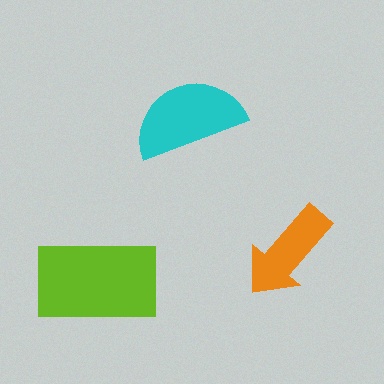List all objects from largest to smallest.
The lime rectangle, the cyan semicircle, the orange arrow.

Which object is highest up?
The cyan semicircle is topmost.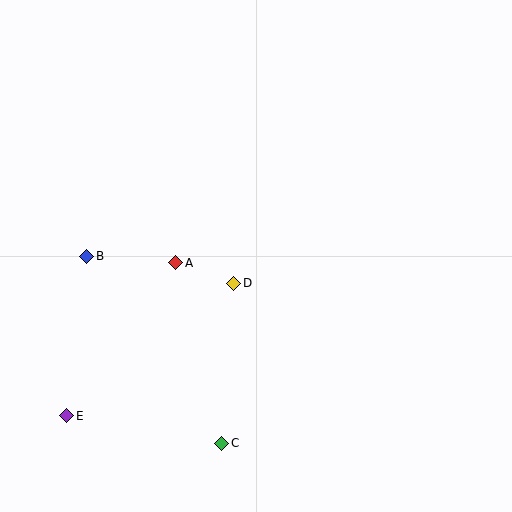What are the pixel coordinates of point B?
Point B is at (87, 256).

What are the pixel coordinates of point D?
Point D is at (234, 283).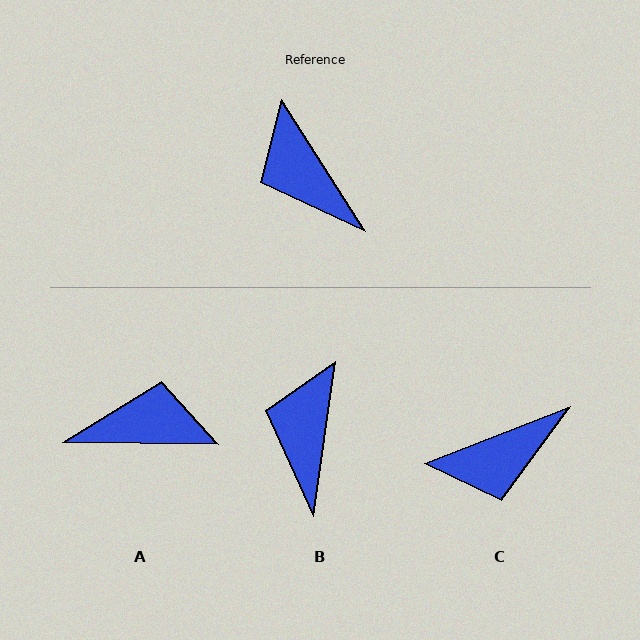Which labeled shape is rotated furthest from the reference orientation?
A, about 123 degrees away.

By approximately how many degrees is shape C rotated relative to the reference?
Approximately 79 degrees counter-clockwise.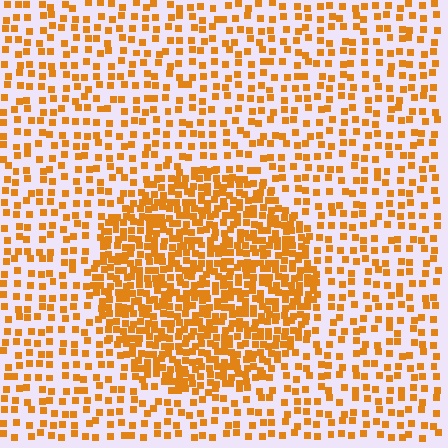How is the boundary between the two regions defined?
The boundary is defined by a change in element density (approximately 2.3x ratio). All elements are the same color, size, and shape.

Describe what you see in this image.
The image contains small orange elements arranged at two different densities. A circle-shaped region is visible where the elements are more densely packed than the surrounding area.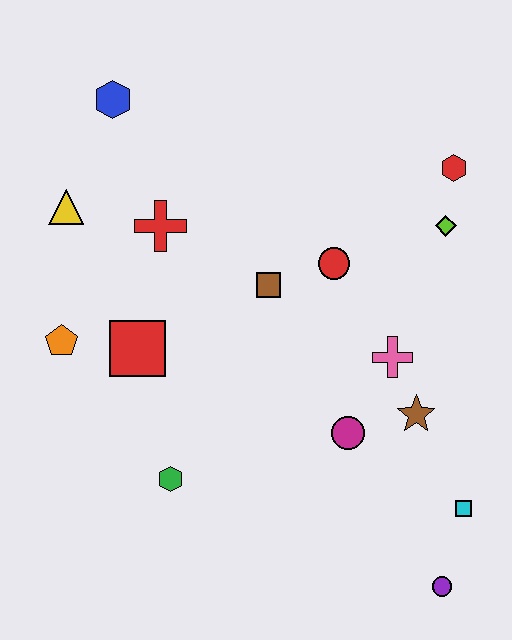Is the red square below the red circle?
Yes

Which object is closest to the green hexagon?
The red square is closest to the green hexagon.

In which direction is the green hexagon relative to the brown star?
The green hexagon is to the left of the brown star.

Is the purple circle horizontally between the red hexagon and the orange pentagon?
Yes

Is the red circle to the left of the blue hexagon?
No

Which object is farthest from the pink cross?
The blue hexagon is farthest from the pink cross.